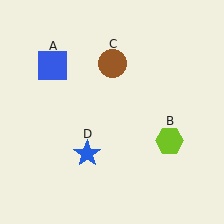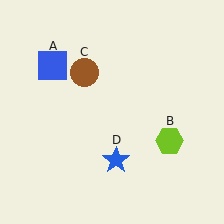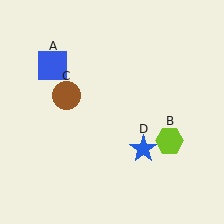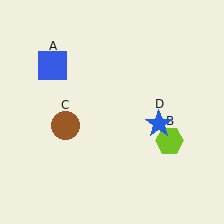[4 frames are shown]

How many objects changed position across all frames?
2 objects changed position: brown circle (object C), blue star (object D).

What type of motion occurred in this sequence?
The brown circle (object C), blue star (object D) rotated counterclockwise around the center of the scene.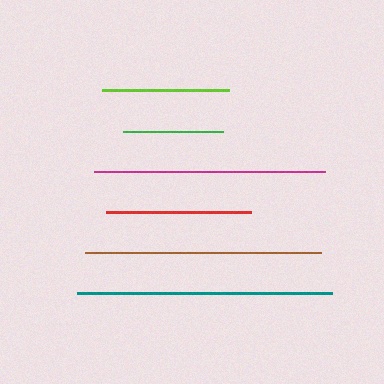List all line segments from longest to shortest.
From longest to shortest: teal, brown, magenta, red, lime, green.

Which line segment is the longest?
The teal line is the longest at approximately 255 pixels.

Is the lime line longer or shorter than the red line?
The red line is longer than the lime line.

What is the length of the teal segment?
The teal segment is approximately 255 pixels long.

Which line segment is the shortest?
The green line is the shortest at approximately 100 pixels.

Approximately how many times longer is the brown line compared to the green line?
The brown line is approximately 2.4 times the length of the green line.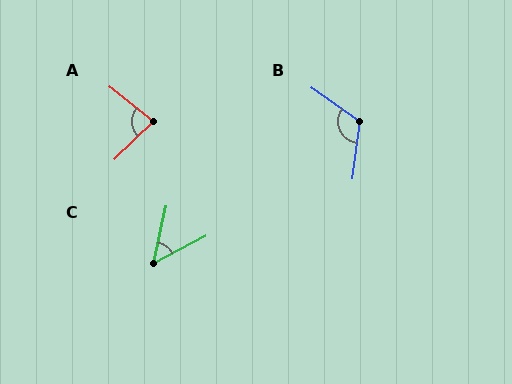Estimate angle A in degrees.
Approximately 82 degrees.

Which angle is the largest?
B, at approximately 118 degrees.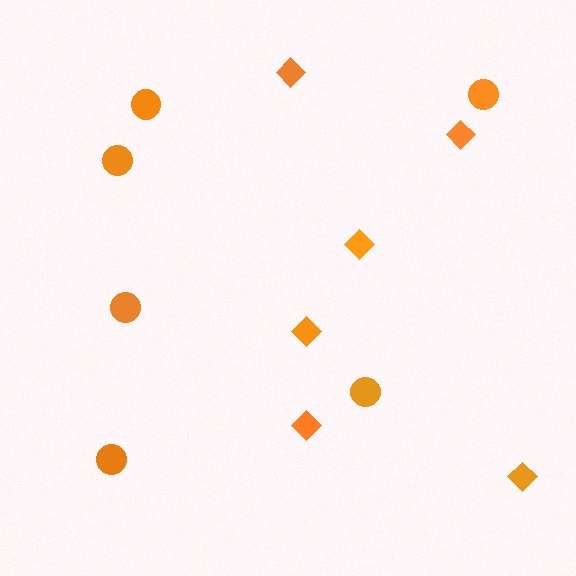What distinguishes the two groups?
There are 2 groups: one group of circles (6) and one group of diamonds (6).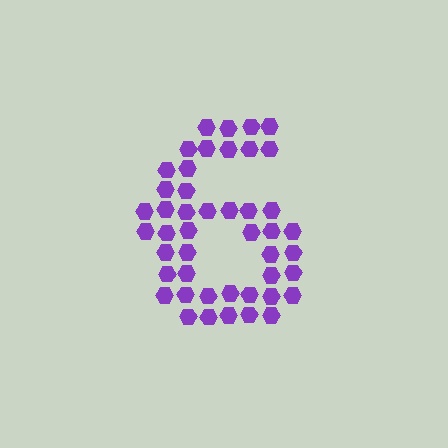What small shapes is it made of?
It is made of small hexagons.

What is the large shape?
The large shape is the digit 6.